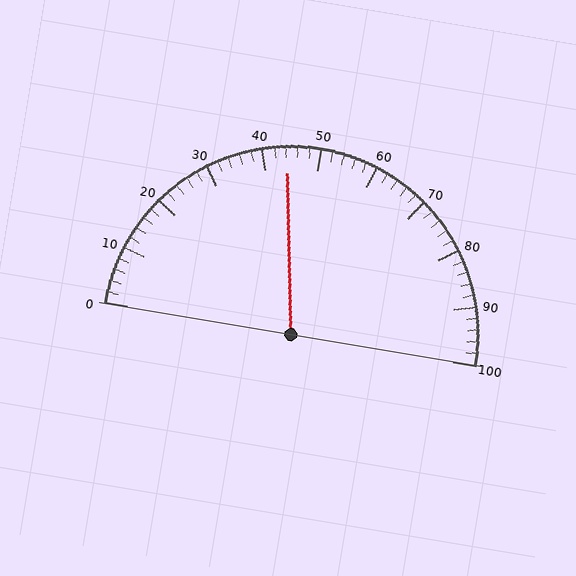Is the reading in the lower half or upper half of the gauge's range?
The reading is in the lower half of the range (0 to 100).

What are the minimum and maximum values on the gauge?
The gauge ranges from 0 to 100.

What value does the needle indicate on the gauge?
The needle indicates approximately 44.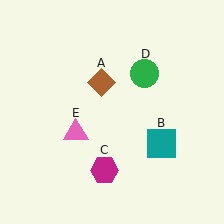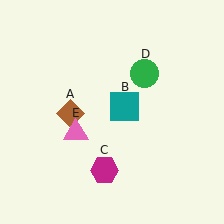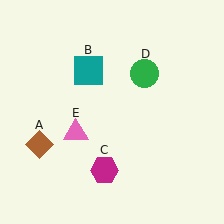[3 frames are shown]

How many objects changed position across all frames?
2 objects changed position: brown diamond (object A), teal square (object B).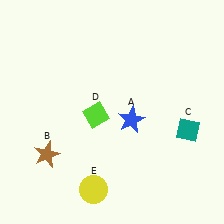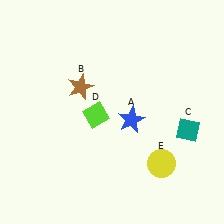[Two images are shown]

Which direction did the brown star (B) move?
The brown star (B) moved up.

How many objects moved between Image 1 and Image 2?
2 objects moved between the two images.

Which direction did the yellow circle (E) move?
The yellow circle (E) moved right.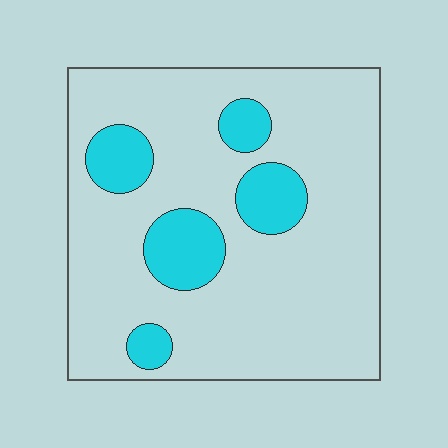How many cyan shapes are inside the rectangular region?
5.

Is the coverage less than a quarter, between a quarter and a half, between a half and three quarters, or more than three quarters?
Less than a quarter.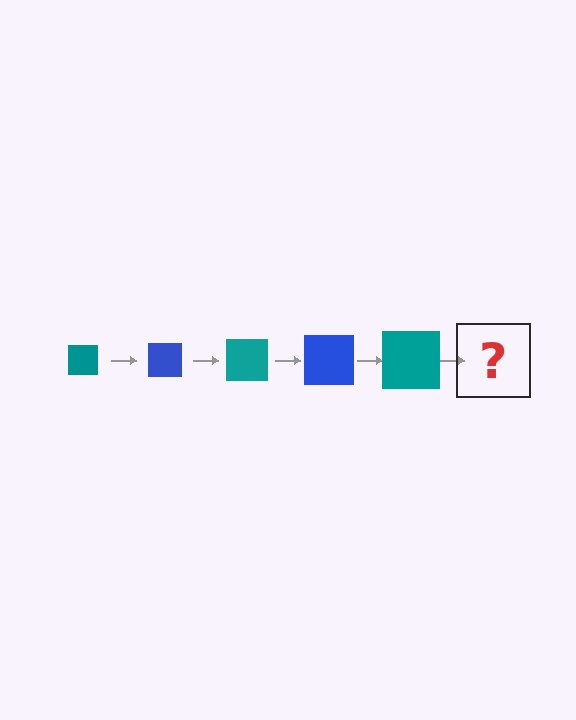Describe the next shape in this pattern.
It should be a blue square, larger than the previous one.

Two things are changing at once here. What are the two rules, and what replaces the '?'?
The two rules are that the square grows larger each step and the color cycles through teal and blue. The '?' should be a blue square, larger than the previous one.